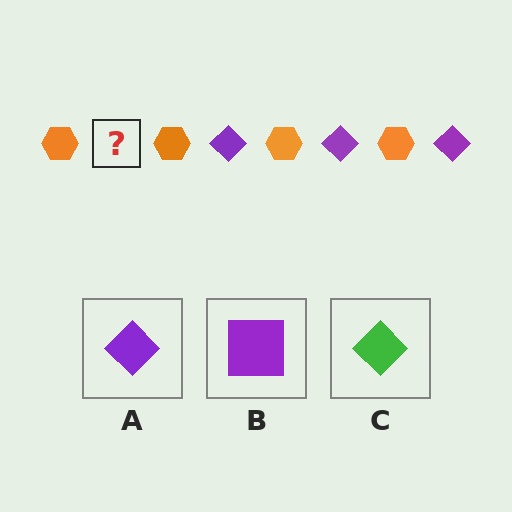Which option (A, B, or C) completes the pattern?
A.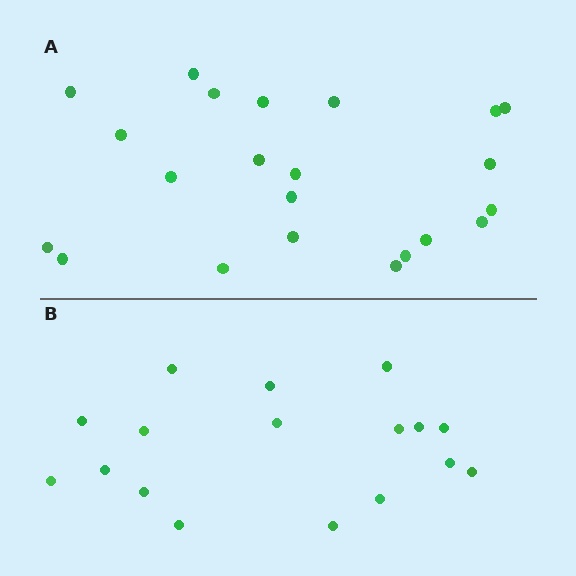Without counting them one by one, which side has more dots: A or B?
Region A (the top region) has more dots.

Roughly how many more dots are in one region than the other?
Region A has about 5 more dots than region B.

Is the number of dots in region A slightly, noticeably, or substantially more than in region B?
Region A has noticeably more, but not dramatically so. The ratio is roughly 1.3 to 1.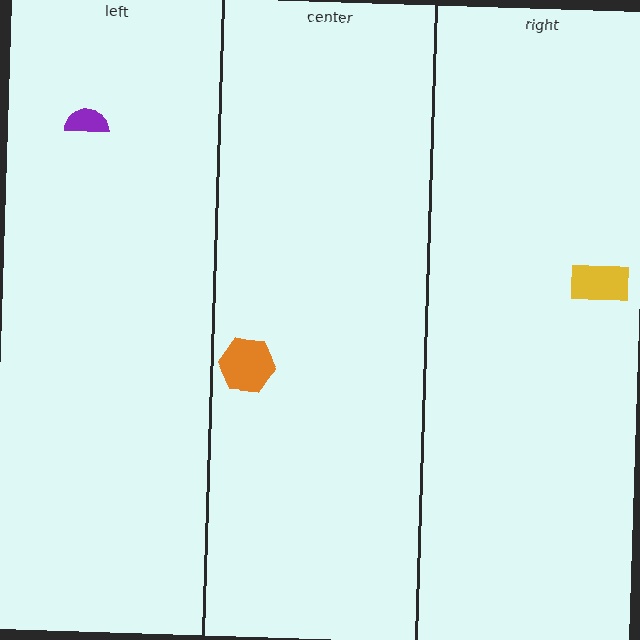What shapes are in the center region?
The orange hexagon.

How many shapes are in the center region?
1.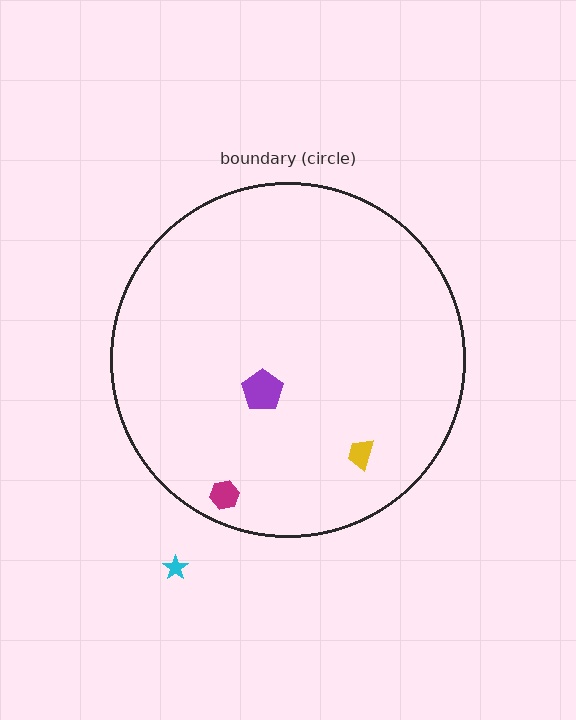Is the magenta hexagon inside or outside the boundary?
Inside.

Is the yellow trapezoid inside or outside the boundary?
Inside.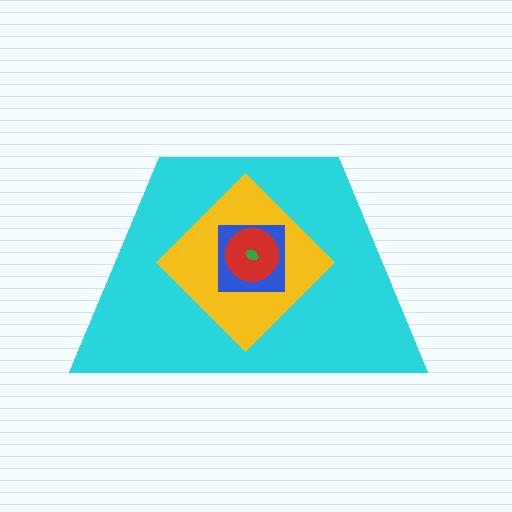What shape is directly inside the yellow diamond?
The blue square.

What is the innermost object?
The green ellipse.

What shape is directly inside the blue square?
The red circle.